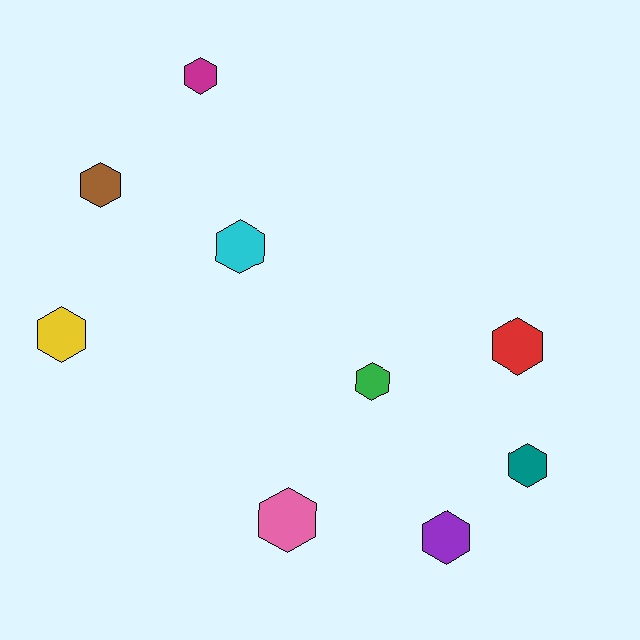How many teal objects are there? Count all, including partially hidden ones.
There is 1 teal object.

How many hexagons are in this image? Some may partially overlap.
There are 9 hexagons.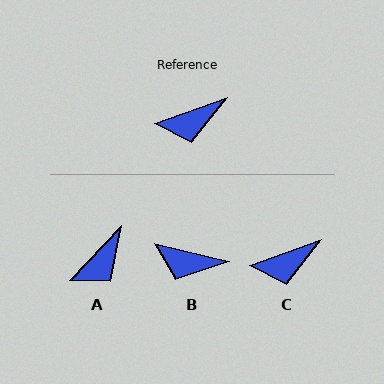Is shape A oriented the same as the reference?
No, it is off by about 27 degrees.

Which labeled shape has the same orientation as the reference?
C.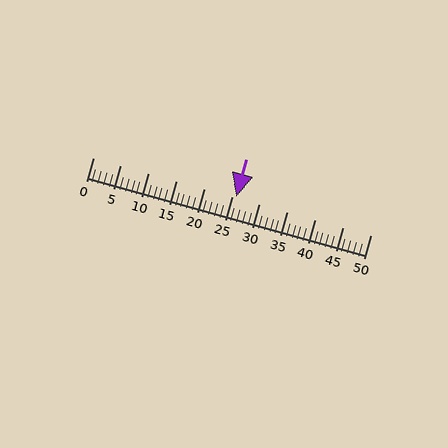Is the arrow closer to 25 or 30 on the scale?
The arrow is closer to 25.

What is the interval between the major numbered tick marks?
The major tick marks are spaced 5 units apart.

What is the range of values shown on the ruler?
The ruler shows values from 0 to 50.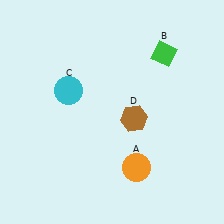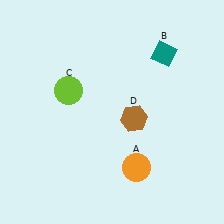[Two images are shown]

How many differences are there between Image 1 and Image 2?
There are 2 differences between the two images.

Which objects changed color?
B changed from green to teal. C changed from cyan to lime.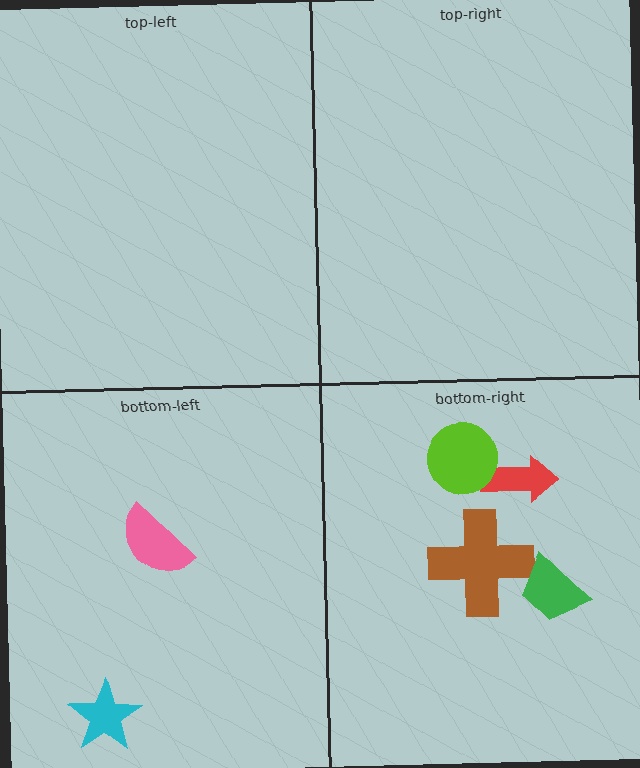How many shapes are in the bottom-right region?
4.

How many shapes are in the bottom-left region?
2.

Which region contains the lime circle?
The bottom-right region.